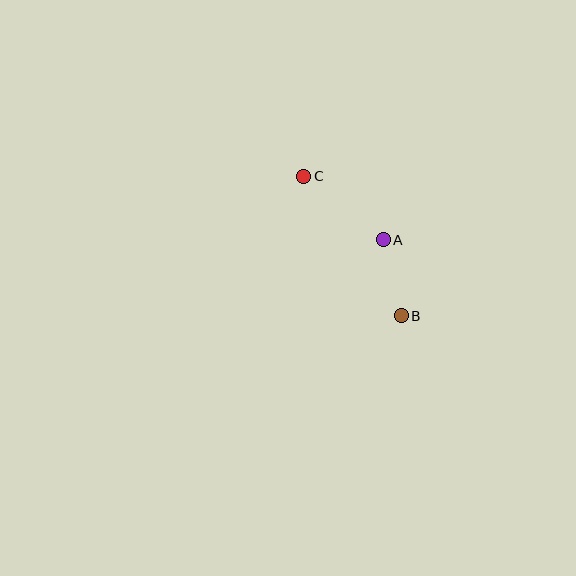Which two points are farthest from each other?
Points B and C are farthest from each other.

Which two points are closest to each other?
Points A and B are closest to each other.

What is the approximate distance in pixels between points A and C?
The distance between A and C is approximately 102 pixels.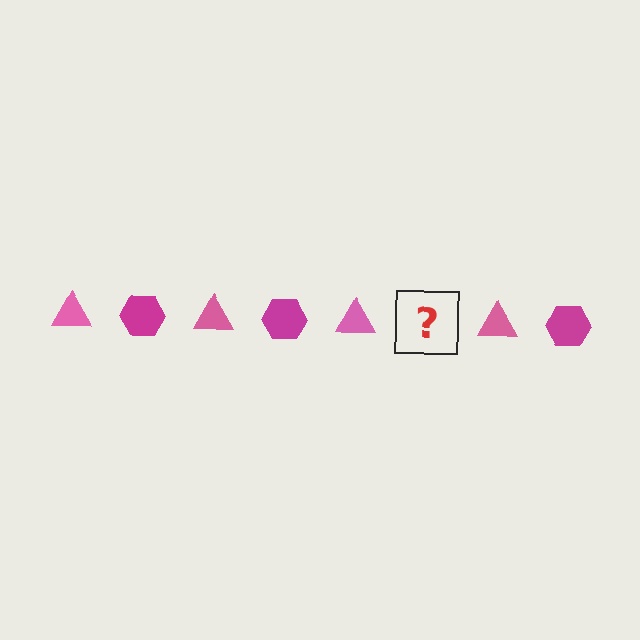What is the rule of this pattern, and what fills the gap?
The rule is that the pattern alternates between pink triangle and magenta hexagon. The gap should be filled with a magenta hexagon.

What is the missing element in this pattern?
The missing element is a magenta hexagon.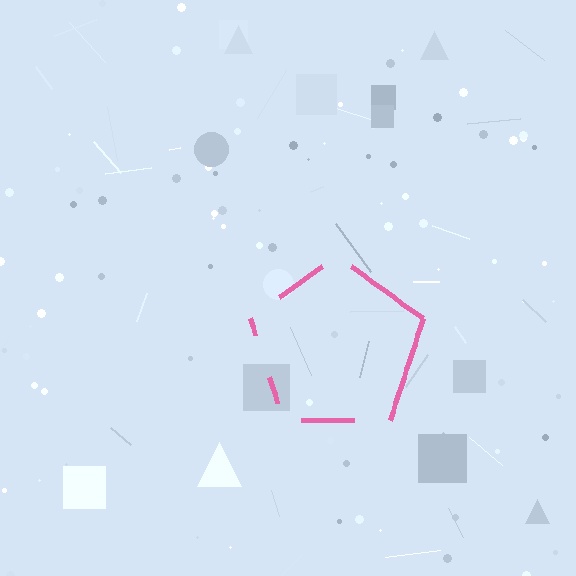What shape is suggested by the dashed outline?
The dashed outline suggests a pentagon.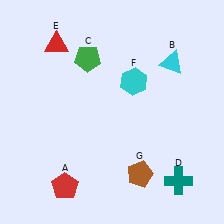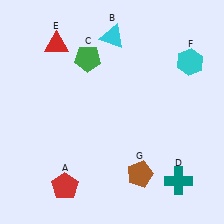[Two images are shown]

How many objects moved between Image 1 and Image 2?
2 objects moved between the two images.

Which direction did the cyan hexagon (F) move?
The cyan hexagon (F) moved right.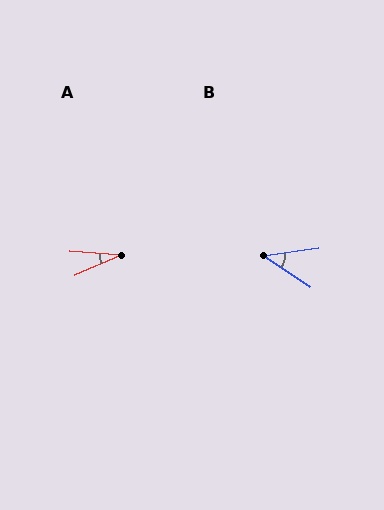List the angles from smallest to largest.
A (27°), B (41°).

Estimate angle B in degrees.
Approximately 41 degrees.